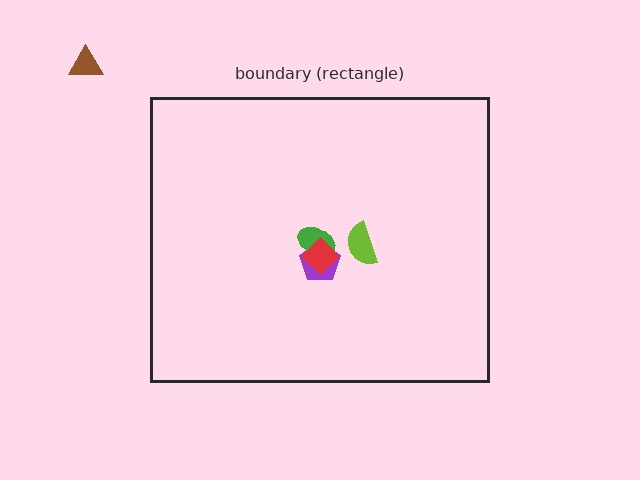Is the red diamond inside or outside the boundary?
Inside.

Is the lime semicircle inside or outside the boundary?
Inside.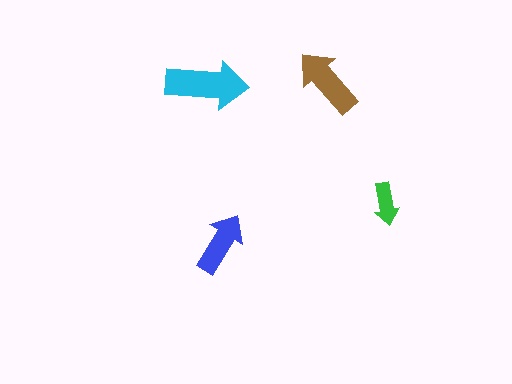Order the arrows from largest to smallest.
the cyan one, the brown one, the blue one, the green one.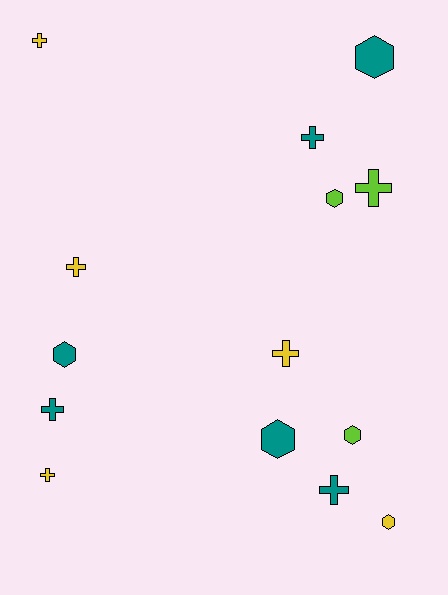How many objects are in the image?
There are 14 objects.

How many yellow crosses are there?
There are 4 yellow crosses.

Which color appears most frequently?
Teal, with 6 objects.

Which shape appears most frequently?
Cross, with 8 objects.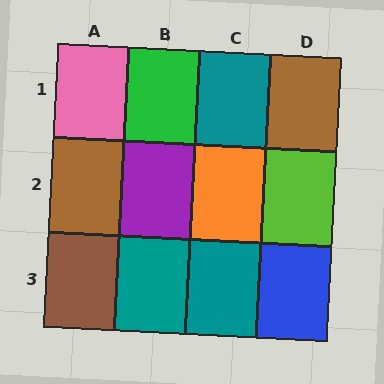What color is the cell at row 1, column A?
Pink.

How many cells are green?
1 cell is green.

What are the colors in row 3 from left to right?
Brown, teal, teal, blue.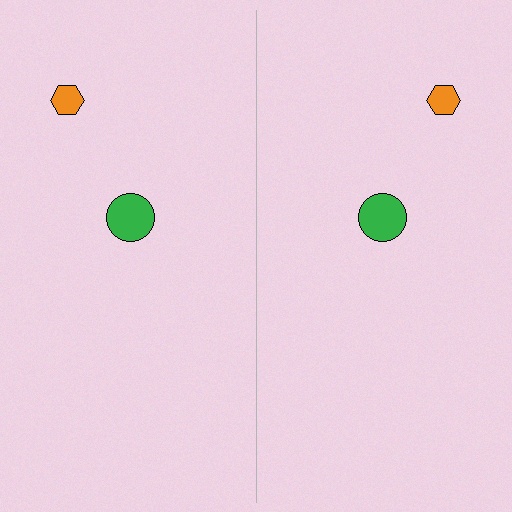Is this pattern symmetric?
Yes, this pattern has bilateral (reflection) symmetry.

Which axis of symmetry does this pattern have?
The pattern has a vertical axis of symmetry running through the center of the image.